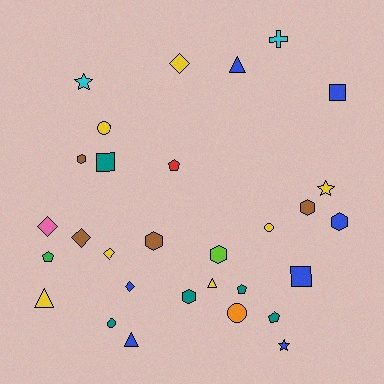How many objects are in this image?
There are 30 objects.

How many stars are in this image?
There are 3 stars.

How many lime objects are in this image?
There is 1 lime object.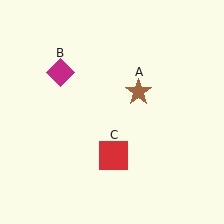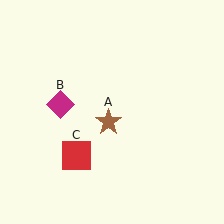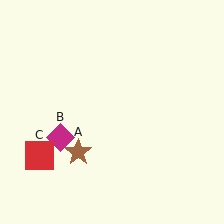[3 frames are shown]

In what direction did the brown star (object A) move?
The brown star (object A) moved down and to the left.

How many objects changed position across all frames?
3 objects changed position: brown star (object A), magenta diamond (object B), red square (object C).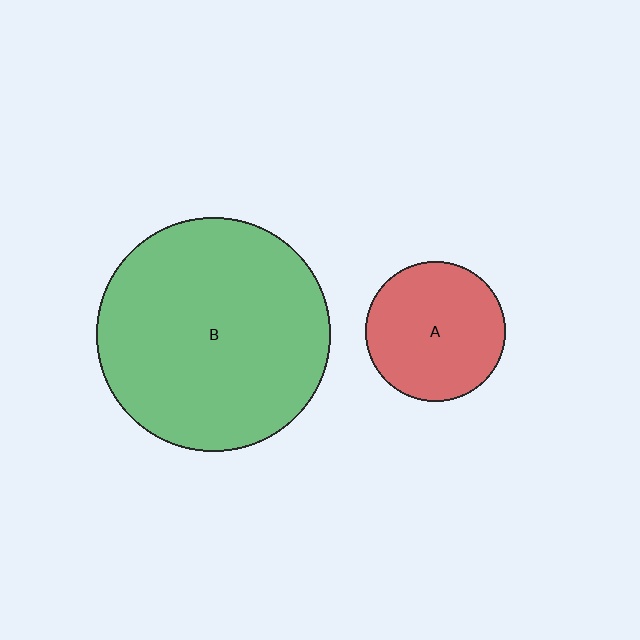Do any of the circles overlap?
No, none of the circles overlap.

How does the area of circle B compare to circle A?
Approximately 2.8 times.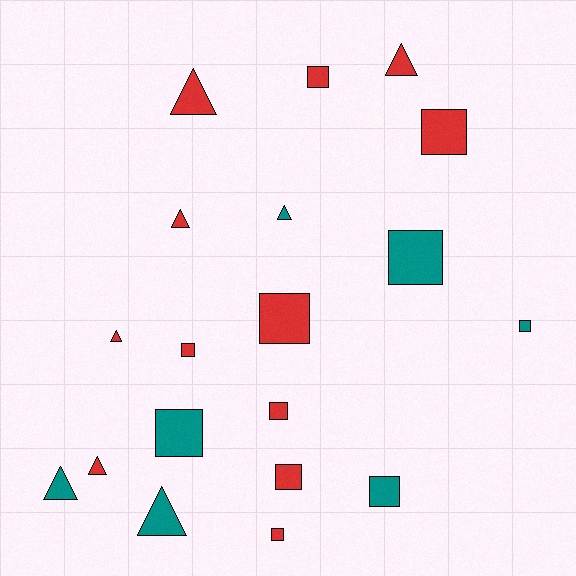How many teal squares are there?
There are 4 teal squares.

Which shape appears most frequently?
Square, with 11 objects.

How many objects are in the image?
There are 19 objects.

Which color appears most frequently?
Red, with 12 objects.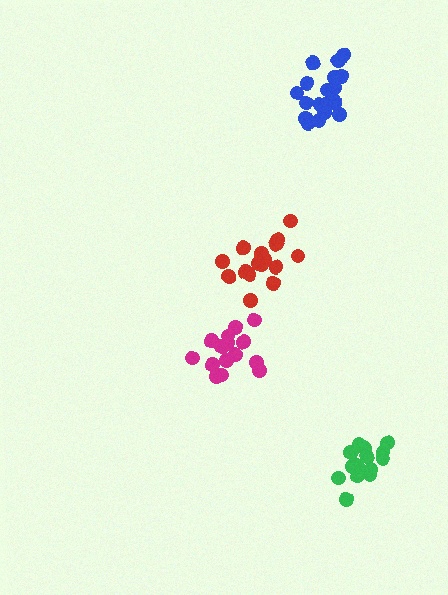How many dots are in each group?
Group 1: 17 dots, Group 2: 17 dots, Group 3: 15 dots, Group 4: 19 dots (68 total).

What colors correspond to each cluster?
The clusters are colored: green, red, magenta, blue.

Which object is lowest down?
The green cluster is bottommost.